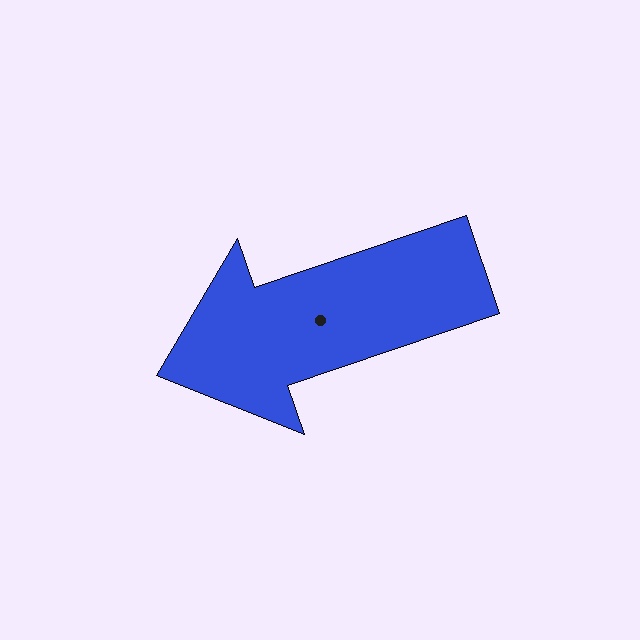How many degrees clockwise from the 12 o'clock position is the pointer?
Approximately 251 degrees.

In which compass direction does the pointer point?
West.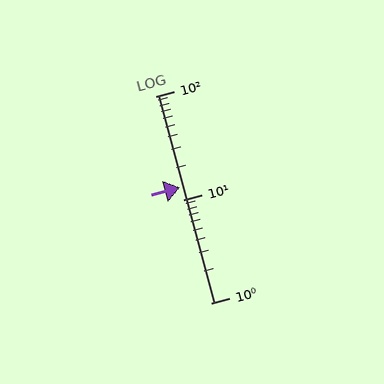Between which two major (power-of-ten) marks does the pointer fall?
The pointer is between 10 and 100.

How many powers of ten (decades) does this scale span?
The scale spans 2 decades, from 1 to 100.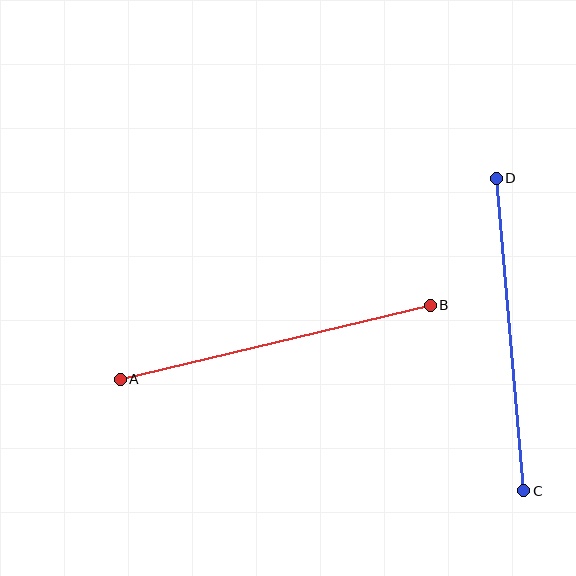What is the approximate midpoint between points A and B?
The midpoint is at approximately (275, 342) pixels.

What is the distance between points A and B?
The distance is approximately 319 pixels.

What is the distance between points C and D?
The distance is approximately 313 pixels.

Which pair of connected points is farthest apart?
Points A and B are farthest apart.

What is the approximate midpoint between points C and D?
The midpoint is at approximately (510, 334) pixels.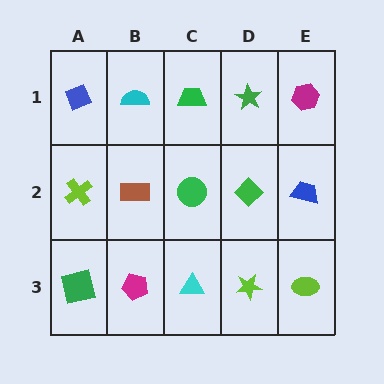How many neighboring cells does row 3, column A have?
2.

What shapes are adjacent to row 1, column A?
A lime cross (row 2, column A), a cyan semicircle (row 1, column B).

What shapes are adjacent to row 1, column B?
A brown rectangle (row 2, column B), a blue diamond (row 1, column A), a green trapezoid (row 1, column C).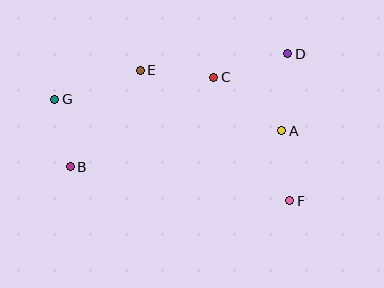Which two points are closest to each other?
Points B and G are closest to each other.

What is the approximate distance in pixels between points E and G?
The distance between E and G is approximately 90 pixels.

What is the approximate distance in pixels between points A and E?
The distance between A and E is approximately 154 pixels.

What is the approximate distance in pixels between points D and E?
The distance between D and E is approximately 148 pixels.